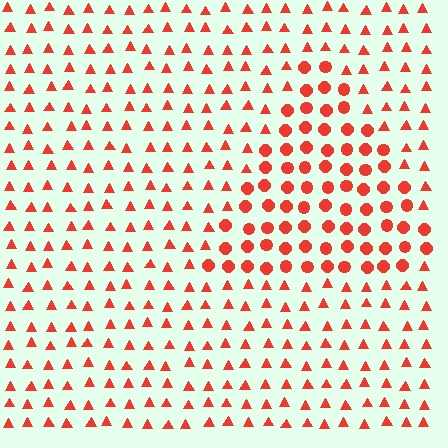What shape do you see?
I see a triangle.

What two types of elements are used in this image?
The image uses circles inside the triangle region and triangles outside it.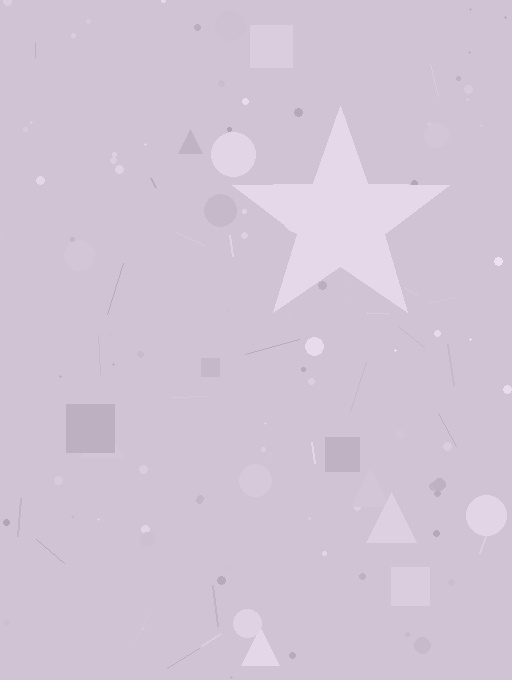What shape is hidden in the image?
A star is hidden in the image.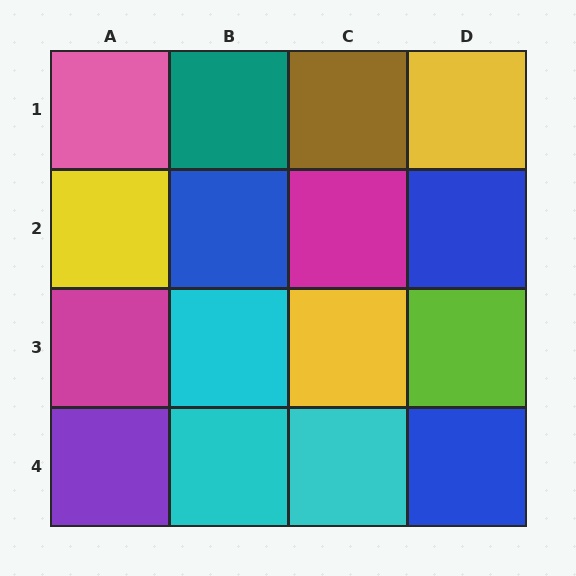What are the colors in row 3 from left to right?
Magenta, cyan, yellow, lime.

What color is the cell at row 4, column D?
Blue.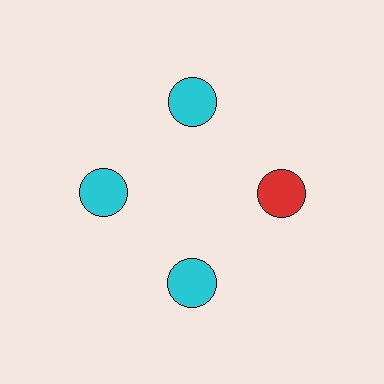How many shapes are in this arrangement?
There are 4 shapes arranged in a ring pattern.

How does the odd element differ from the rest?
It has a different color: red instead of cyan.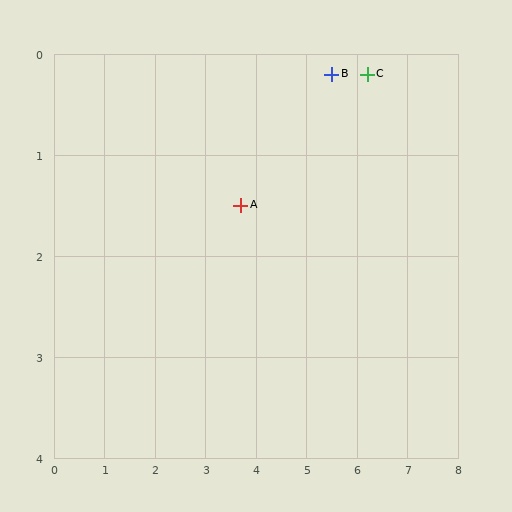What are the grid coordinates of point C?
Point C is at approximately (6.2, 0.2).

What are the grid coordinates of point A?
Point A is at approximately (3.7, 1.5).